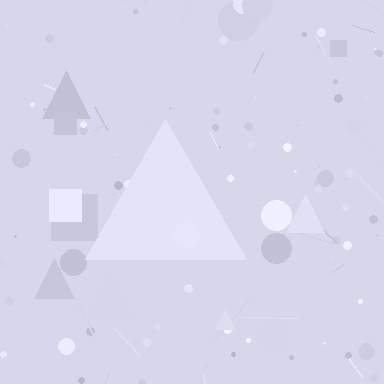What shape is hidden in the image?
A triangle is hidden in the image.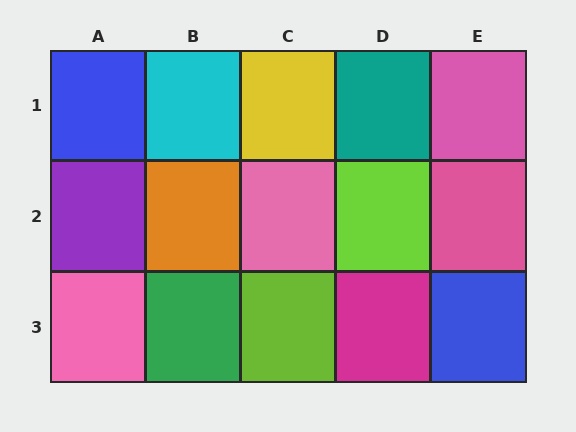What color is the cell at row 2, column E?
Pink.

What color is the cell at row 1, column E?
Pink.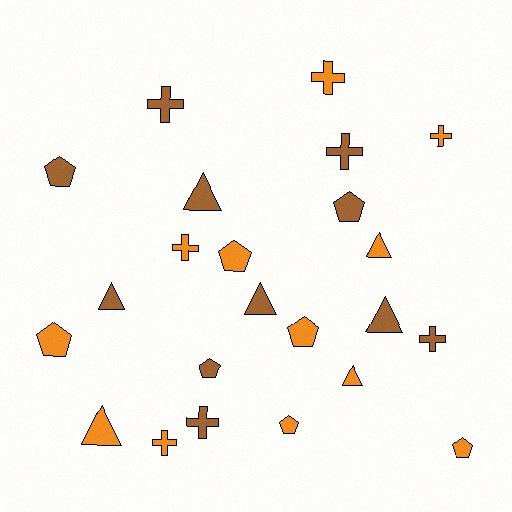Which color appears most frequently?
Orange, with 12 objects.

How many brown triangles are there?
There are 4 brown triangles.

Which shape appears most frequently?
Cross, with 8 objects.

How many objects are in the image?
There are 23 objects.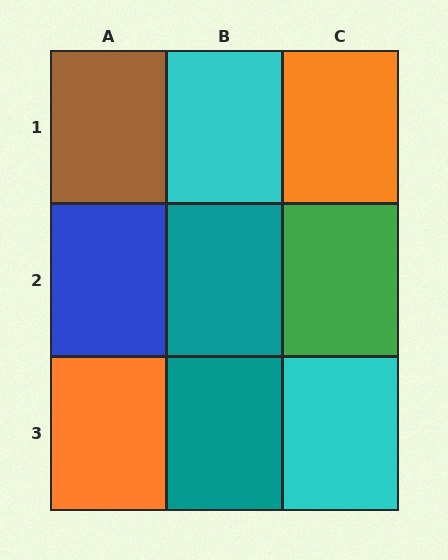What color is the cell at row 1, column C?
Orange.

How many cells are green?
1 cell is green.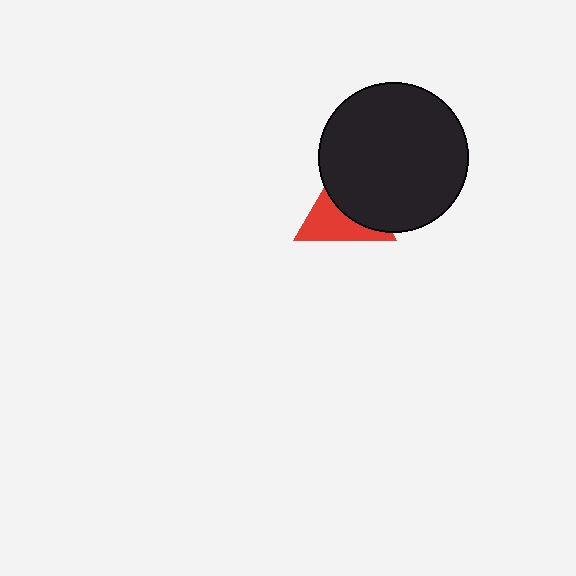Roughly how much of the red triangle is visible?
About half of it is visible (roughly 49%).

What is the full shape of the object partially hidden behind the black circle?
The partially hidden object is a red triangle.